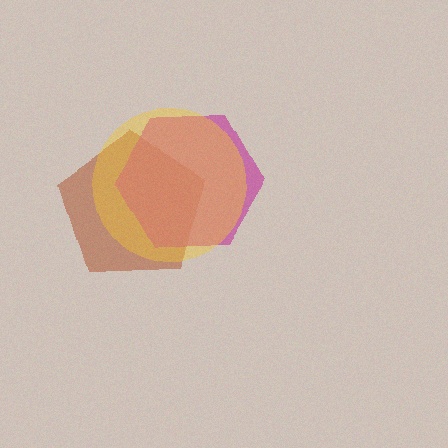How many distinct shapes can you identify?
There are 3 distinct shapes: a brown pentagon, a magenta hexagon, a yellow circle.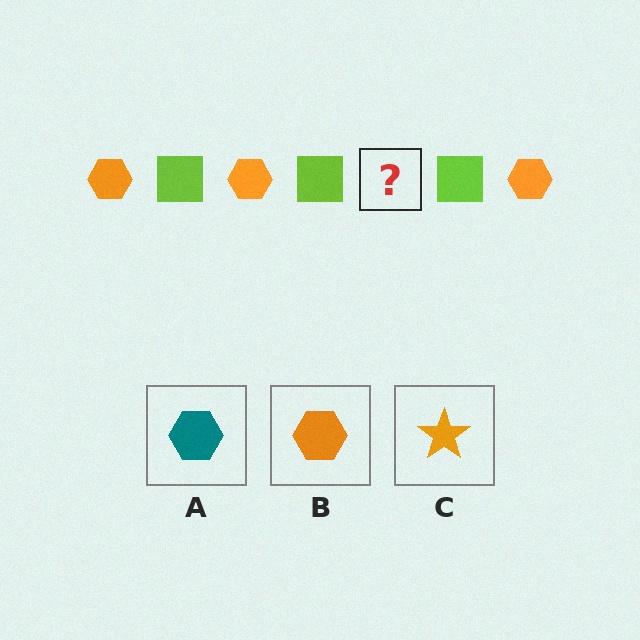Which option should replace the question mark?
Option B.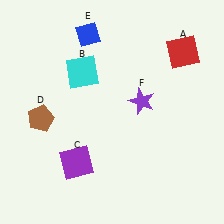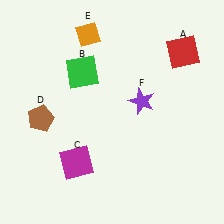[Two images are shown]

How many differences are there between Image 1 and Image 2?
There are 3 differences between the two images.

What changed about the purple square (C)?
In Image 1, C is purple. In Image 2, it changed to magenta.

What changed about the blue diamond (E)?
In Image 1, E is blue. In Image 2, it changed to orange.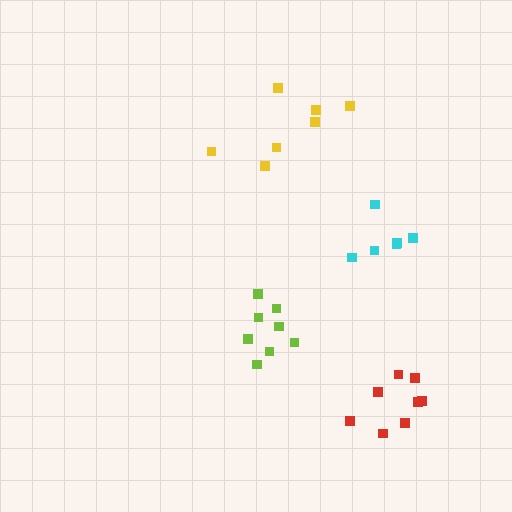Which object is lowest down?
The red cluster is bottommost.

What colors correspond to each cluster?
The clusters are colored: lime, cyan, yellow, red.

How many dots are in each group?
Group 1: 8 dots, Group 2: 6 dots, Group 3: 7 dots, Group 4: 8 dots (29 total).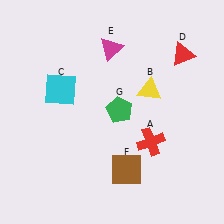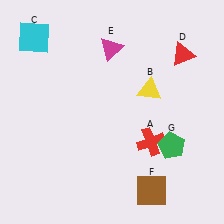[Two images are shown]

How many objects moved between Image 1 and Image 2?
3 objects moved between the two images.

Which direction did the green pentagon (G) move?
The green pentagon (G) moved right.